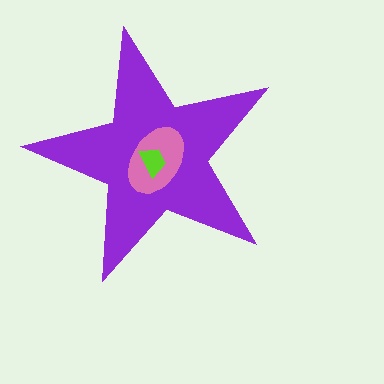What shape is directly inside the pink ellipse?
The lime trapezoid.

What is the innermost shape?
The lime trapezoid.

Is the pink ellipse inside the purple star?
Yes.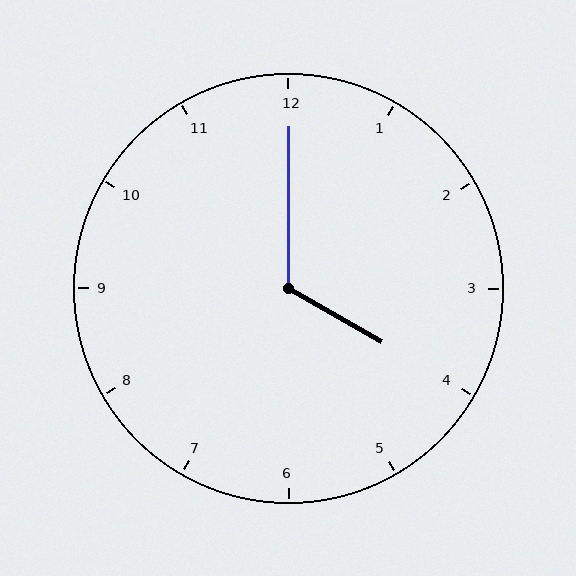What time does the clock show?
4:00.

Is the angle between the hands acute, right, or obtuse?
It is obtuse.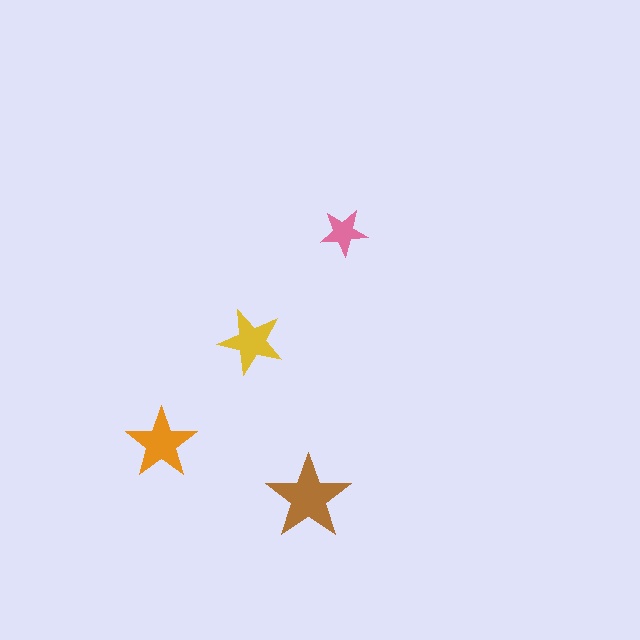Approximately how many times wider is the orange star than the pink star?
About 1.5 times wider.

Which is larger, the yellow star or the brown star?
The brown one.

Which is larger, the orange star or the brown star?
The brown one.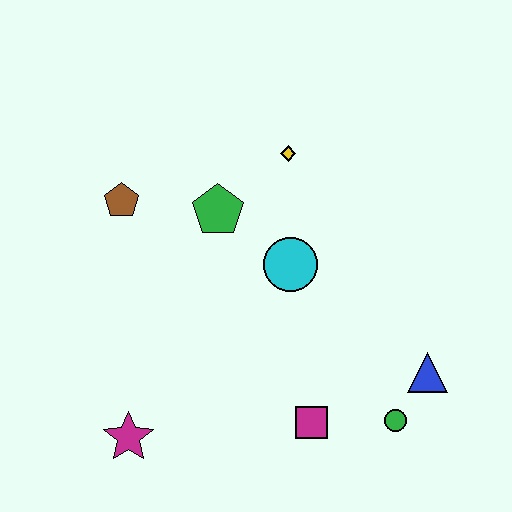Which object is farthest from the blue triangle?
The brown pentagon is farthest from the blue triangle.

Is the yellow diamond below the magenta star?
No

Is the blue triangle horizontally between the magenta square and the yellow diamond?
No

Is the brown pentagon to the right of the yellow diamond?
No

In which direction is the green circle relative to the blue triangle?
The green circle is below the blue triangle.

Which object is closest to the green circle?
The blue triangle is closest to the green circle.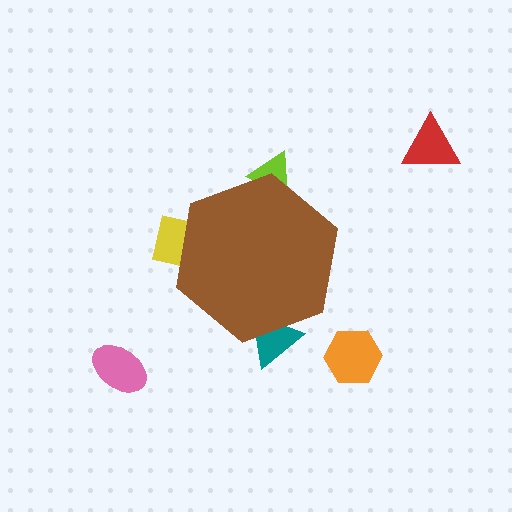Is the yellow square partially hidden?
Yes, the yellow square is partially hidden behind the brown hexagon.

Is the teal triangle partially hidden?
Yes, the teal triangle is partially hidden behind the brown hexagon.